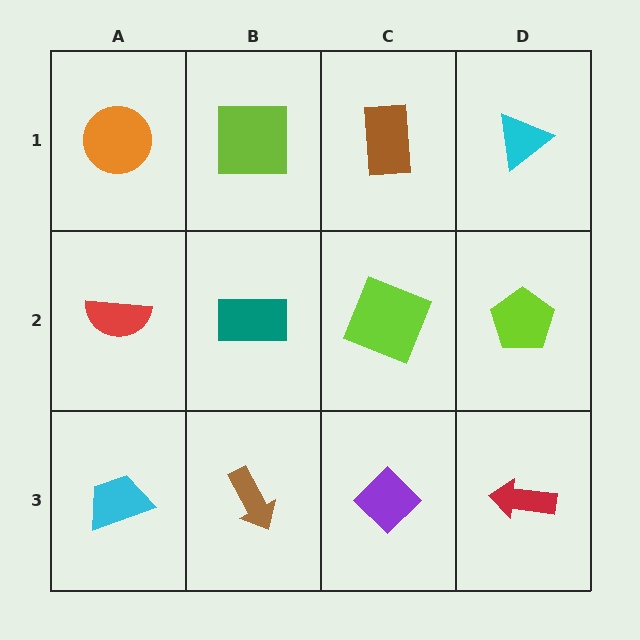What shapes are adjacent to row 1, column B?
A teal rectangle (row 2, column B), an orange circle (row 1, column A), a brown rectangle (row 1, column C).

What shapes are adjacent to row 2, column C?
A brown rectangle (row 1, column C), a purple diamond (row 3, column C), a teal rectangle (row 2, column B), a lime pentagon (row 2, column D).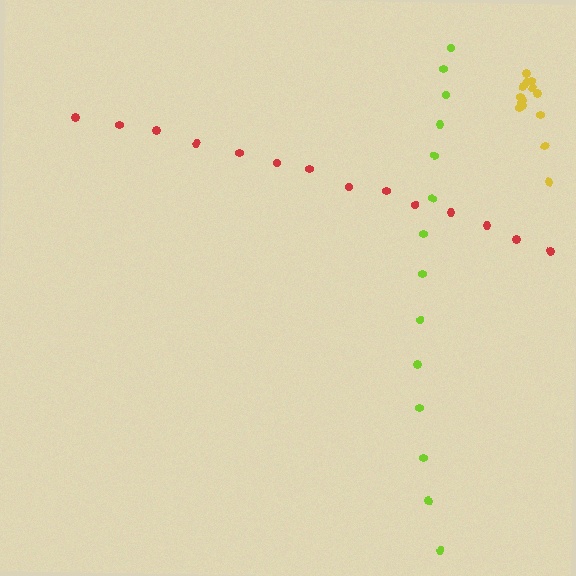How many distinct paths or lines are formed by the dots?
There are 3 distinct paths.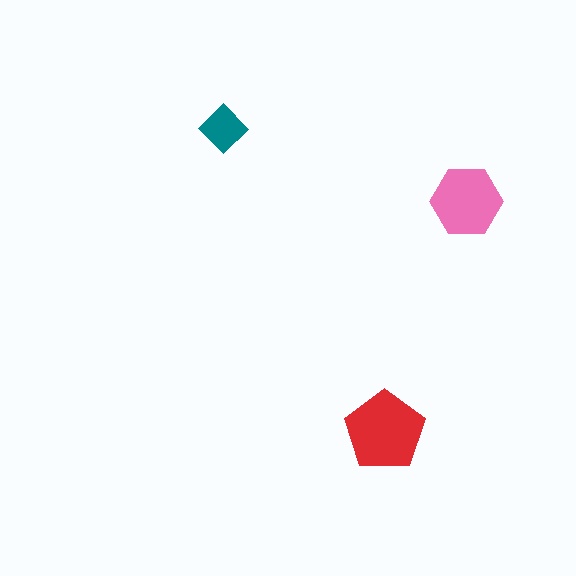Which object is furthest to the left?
The teal diamond is leftmost.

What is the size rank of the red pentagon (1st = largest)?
1st.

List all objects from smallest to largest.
The teal diamond, the pink hexagon, the red pentagon.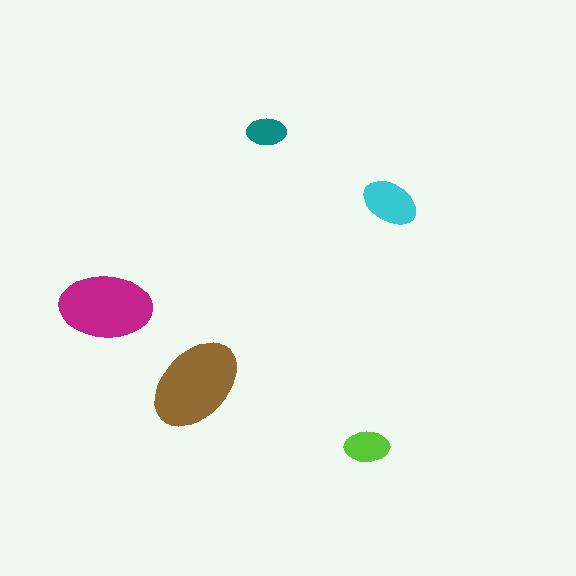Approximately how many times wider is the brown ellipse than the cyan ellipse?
About 1.5 times wider.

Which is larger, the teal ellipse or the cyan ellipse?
The cyan one.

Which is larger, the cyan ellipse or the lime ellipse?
The cyan one.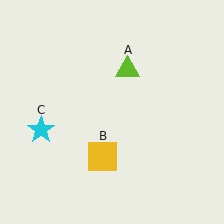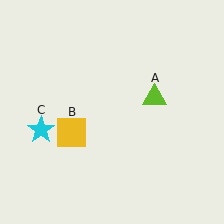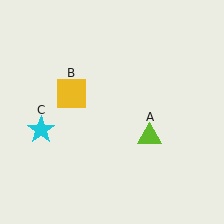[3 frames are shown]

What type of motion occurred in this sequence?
The lime triangle (object A), yellow square (object B) rotated clockwise around the center of the scene.